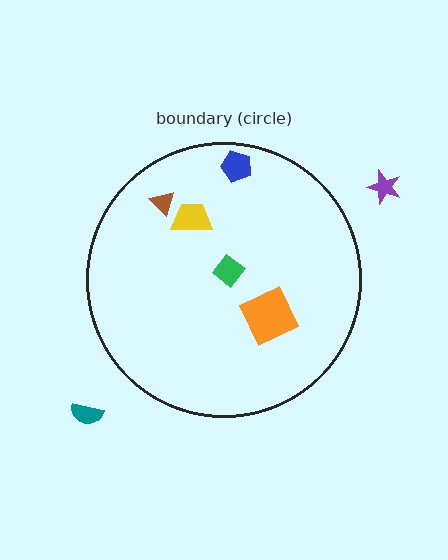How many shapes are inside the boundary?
5 inside, 2 outside.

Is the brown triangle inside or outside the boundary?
Inside.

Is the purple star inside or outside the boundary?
Outside.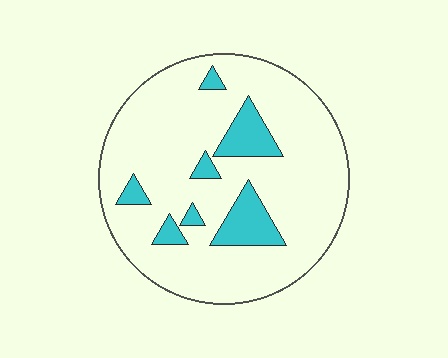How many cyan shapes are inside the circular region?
7.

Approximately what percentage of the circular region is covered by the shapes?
Approximately 15%.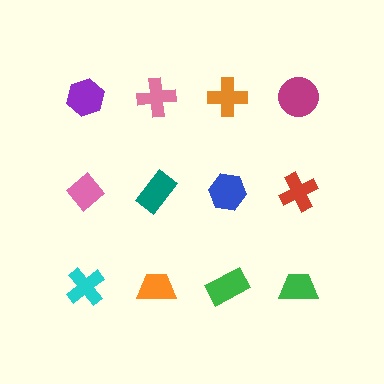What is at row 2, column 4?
A red cross.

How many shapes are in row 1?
4 shapes.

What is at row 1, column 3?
An orange cross.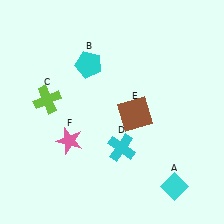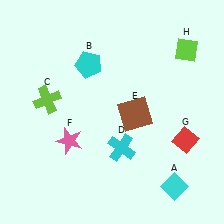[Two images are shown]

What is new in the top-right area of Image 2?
A lime diamond (H) was added in the top-right area of Image 2.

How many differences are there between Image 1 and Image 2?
There are 2 differences between the two images.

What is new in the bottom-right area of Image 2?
A red diamond (G) was added in the bottom-right area of Image 2.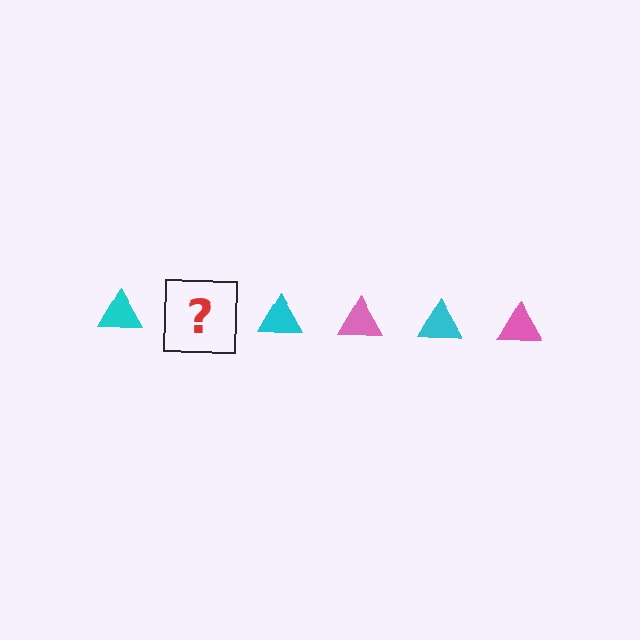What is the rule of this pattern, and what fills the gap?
The rule is that the pattern cycles through cyan, pink triangles. The gap should be filled with a pink triangle.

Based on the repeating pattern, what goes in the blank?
The blank should be a pink triangle.